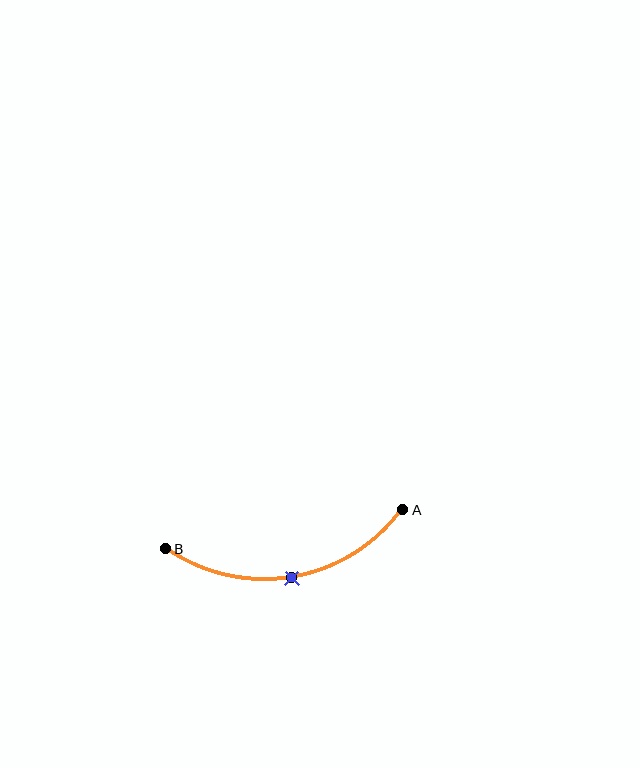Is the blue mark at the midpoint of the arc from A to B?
Yes. The blue mark lies on the arc at equal arc-length from both A and B — it is the arc midpoint.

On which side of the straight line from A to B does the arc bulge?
The arc bulges below the straight line connecting A and B.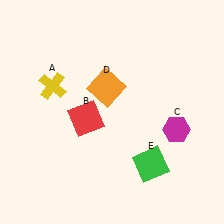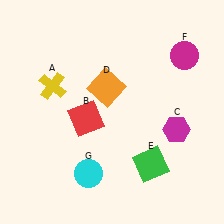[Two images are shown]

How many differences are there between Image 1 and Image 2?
There are 2 differences between the two images.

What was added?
A magenta circle (F), a cyan circle (G) were added in Image 2.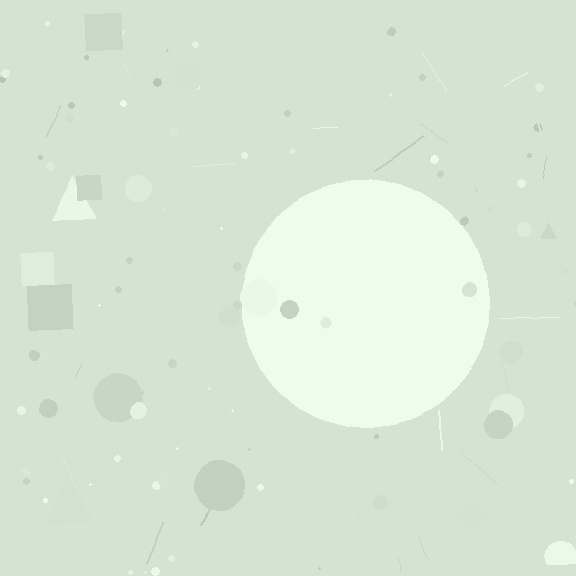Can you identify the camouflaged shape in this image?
The camouflaged shape is a circle.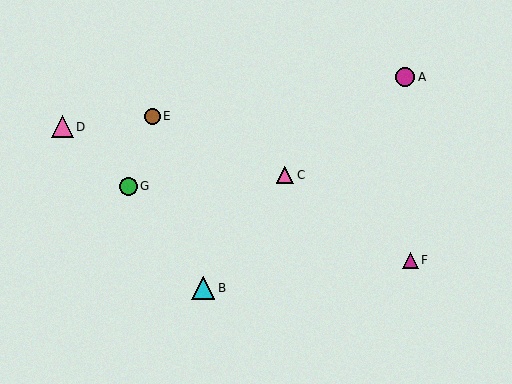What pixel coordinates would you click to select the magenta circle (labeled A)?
Click at (405, 77) to select the magenta circle A.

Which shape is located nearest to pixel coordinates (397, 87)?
The magenta circle (labeled A) at (405, 77) is nearest to that location.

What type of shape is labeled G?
Shape G is a green circle.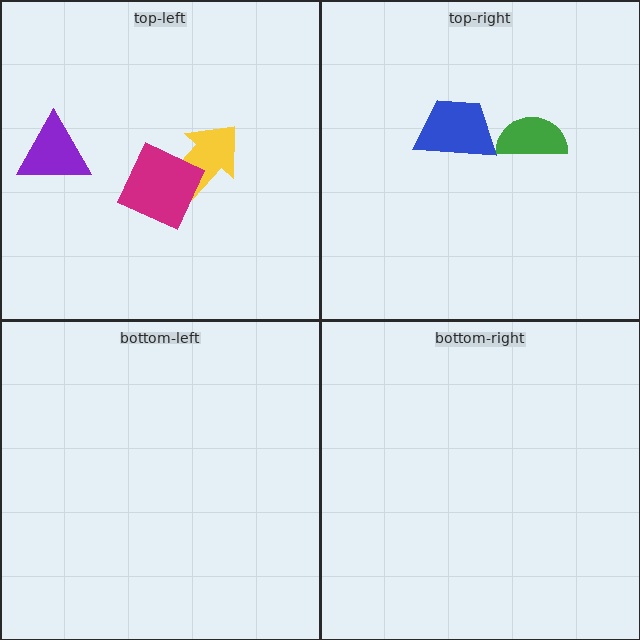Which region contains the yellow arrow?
The top-left region.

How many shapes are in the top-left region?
3.